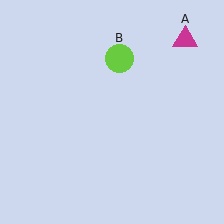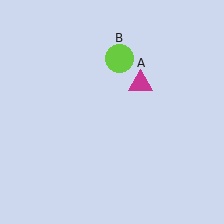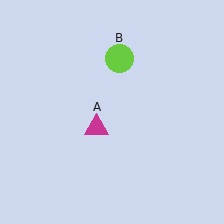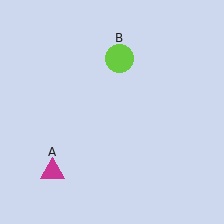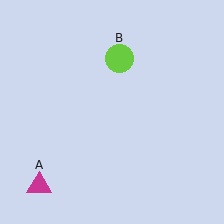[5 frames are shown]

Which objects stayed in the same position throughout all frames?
Lime circle (object B) remained stationary.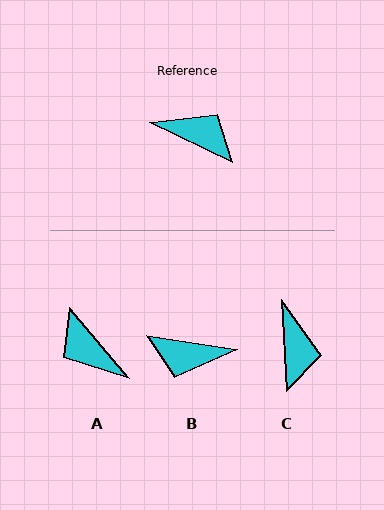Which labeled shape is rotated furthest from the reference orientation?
B, about 163 degrees away.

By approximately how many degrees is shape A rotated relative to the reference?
Approximately 156 degrees counter-clockwise.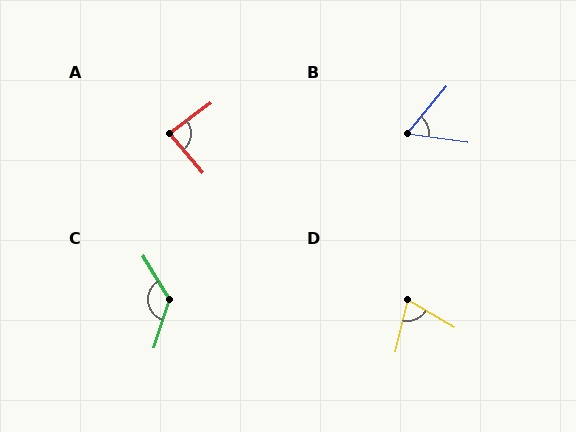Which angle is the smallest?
B, at approximately 58 degrees.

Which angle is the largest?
C, at approximately 131 degrees.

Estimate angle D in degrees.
Approximately 72 degrees.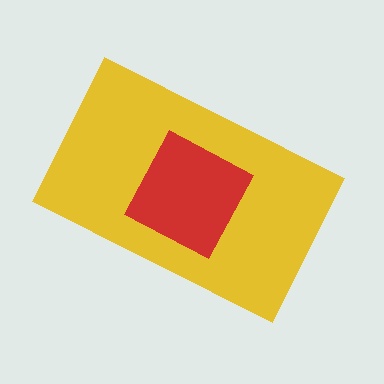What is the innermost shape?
The red square.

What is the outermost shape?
The yellow rectangle.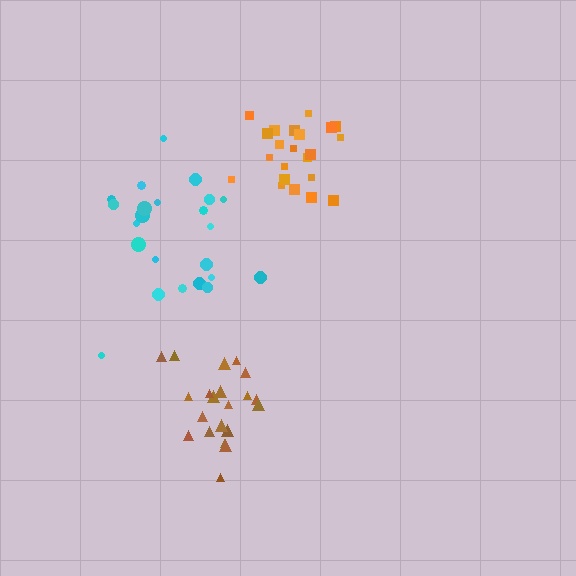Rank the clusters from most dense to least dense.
brown, orange, cyan.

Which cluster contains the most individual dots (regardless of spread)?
Cyan (23).